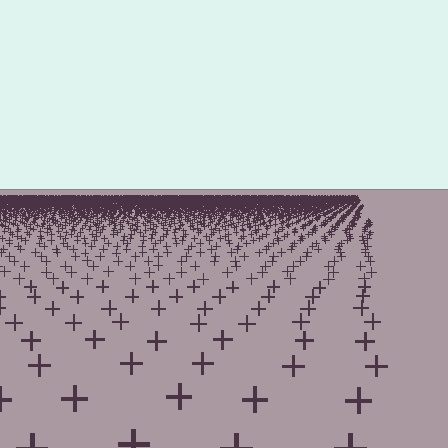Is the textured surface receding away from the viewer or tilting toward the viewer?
The surface is receding away from the viewer. Texture elements get smaller and denser toward the top.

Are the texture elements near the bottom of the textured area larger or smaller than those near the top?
Larger. Near the bottom, elements are closer to the viewer and appear at a bigger on-screen size.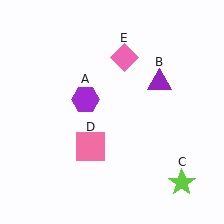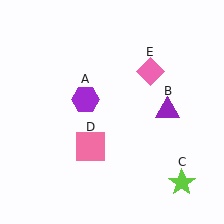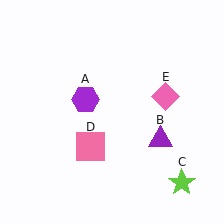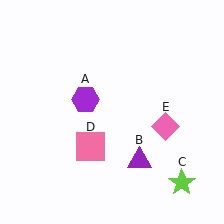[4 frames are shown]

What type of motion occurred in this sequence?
The purple triangle (object B), pink diamond (object E) rotated clockwise around the center of the scene.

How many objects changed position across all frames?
2 objects changed position: purple triangle (object B), pink diamond (object E).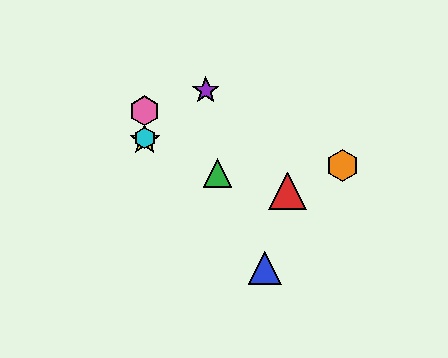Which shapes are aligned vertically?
The yellow star, the cyan hexagon, the pink hexagon are aligned vertically.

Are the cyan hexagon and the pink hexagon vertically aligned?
Yes, both are at x≈145.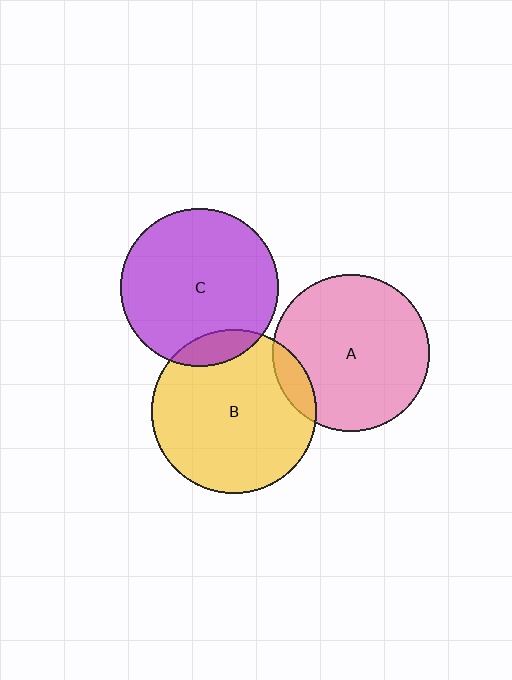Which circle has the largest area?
Circle B (yellow).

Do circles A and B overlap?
Yes.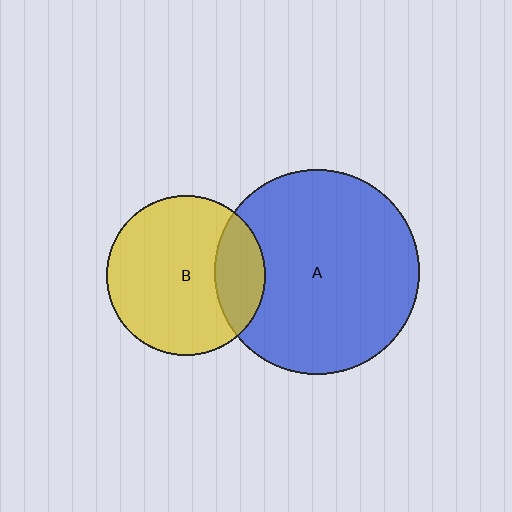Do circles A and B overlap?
Yes.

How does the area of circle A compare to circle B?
Approximately 1.7 times.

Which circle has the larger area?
Circle A (blue).